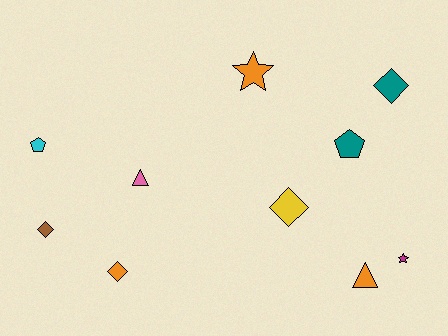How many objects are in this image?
There are 10 objects.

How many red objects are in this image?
There are no red objects.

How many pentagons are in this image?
There are 2 pentagons.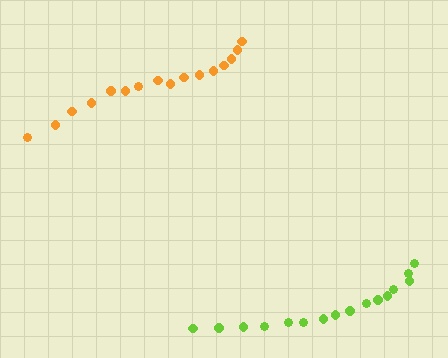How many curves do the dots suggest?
There are 2 distinct paths.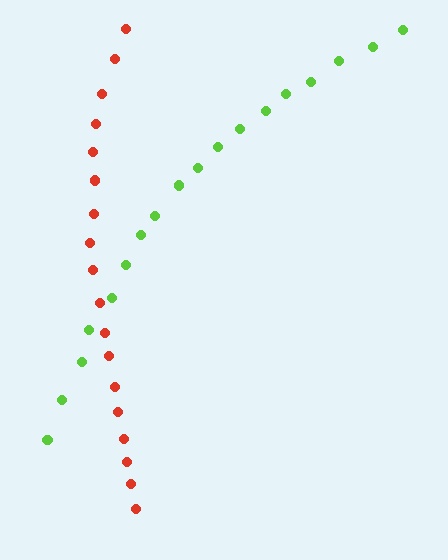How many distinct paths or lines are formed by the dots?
There are 2 distinct paths.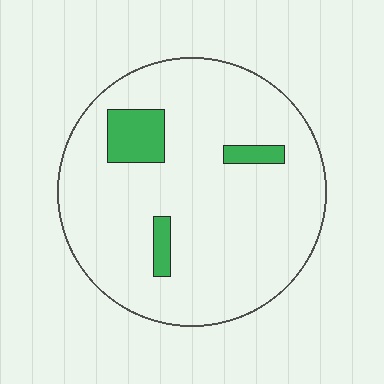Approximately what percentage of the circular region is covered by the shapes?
Approximately 10%.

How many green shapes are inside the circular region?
3.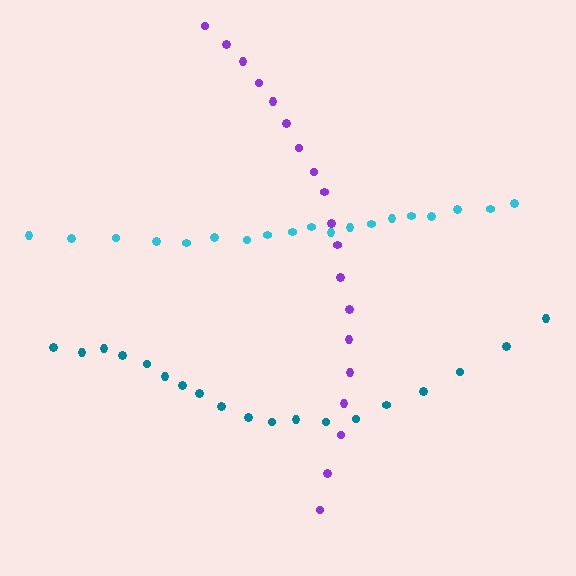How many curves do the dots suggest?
There are 3 distinct paths.